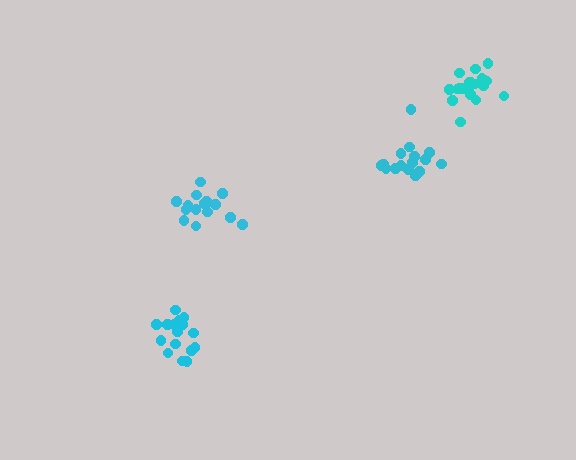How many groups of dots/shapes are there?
There are 4 groups.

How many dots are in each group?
Group 1: 17 dots, Group 2: 16 dots, Group 3: 17 dots, Group 4: 20 dots (70 total).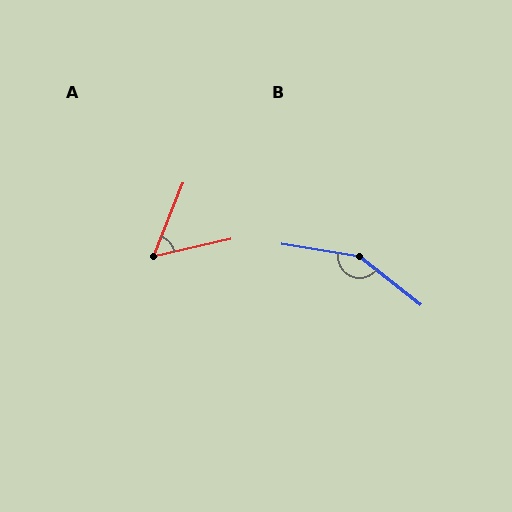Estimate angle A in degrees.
Approximately 56 degrees.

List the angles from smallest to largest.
A (56°), B (151°).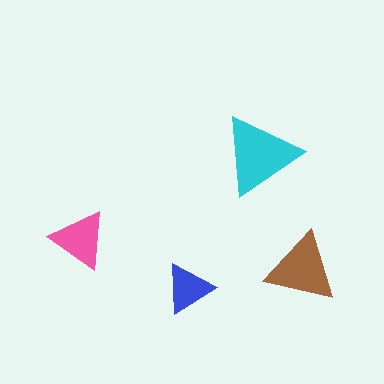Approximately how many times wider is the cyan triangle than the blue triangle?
About 1.5 times wider.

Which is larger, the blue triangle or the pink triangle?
The pink one.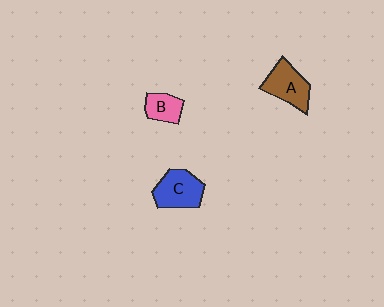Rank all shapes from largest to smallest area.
From largest to smallest: C (blue), A (brown), B (pink).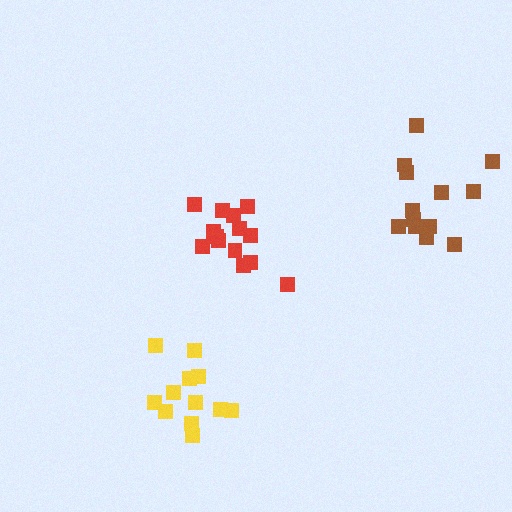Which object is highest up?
The brown cluster is topmost.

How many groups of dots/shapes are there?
There are 3 groups.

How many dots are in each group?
Group 1: 14 dots, Group 2: 12 dots, Group 3: 13 dots (39 total).